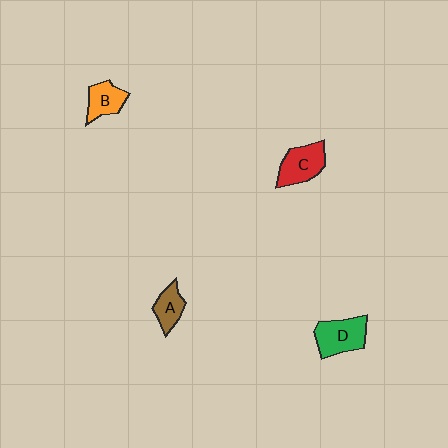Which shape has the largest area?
Shape D (green).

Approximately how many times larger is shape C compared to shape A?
Approximately 1.5 times.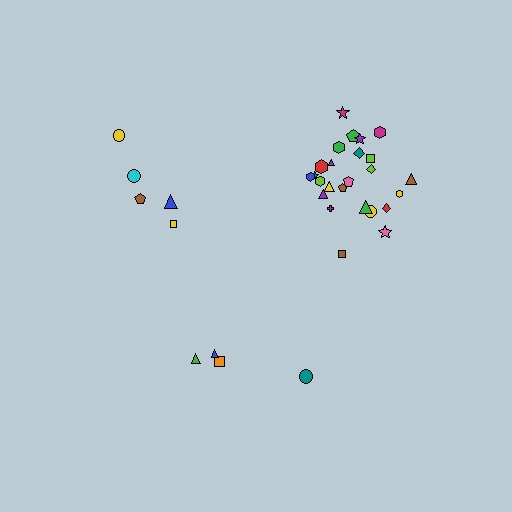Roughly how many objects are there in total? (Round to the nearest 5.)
Roughly 35 objects in total.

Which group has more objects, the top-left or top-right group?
The top-right group.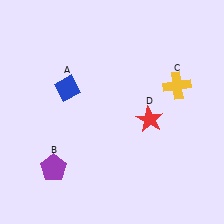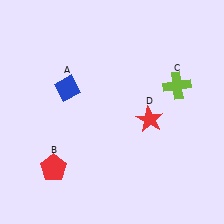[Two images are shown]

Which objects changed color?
B changed from purple to red. C changed from yellow to lime.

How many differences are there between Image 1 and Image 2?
There are 2 differences between the two images.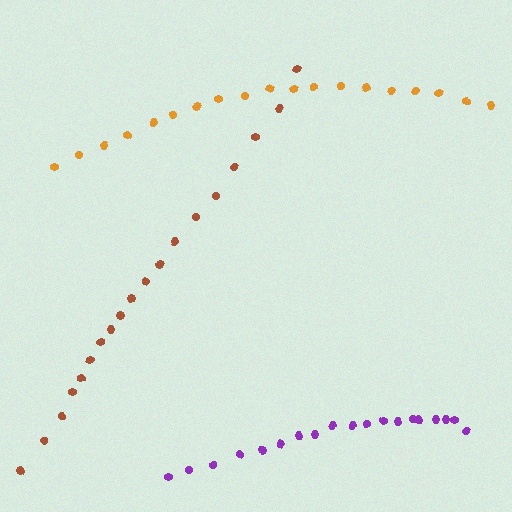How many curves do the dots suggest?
There are 3 distinct paths.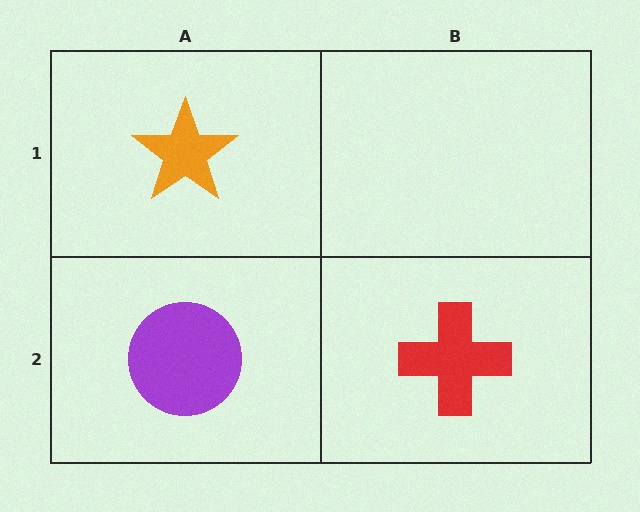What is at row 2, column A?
A purple circle.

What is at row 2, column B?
A red cross.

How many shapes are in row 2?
2 shapes.